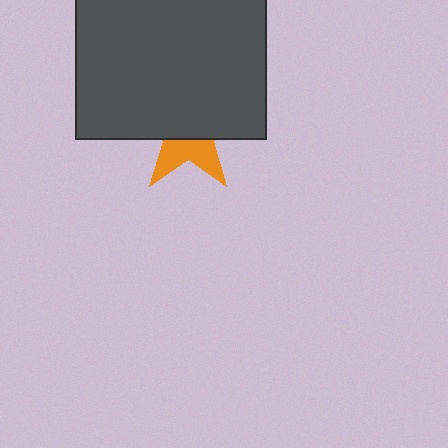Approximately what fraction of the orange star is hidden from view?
Roughly 62% of the orange star is hidden behind the dark gray square.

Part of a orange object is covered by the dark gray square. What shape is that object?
It is a star.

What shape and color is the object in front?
The object in front is a dark gray square.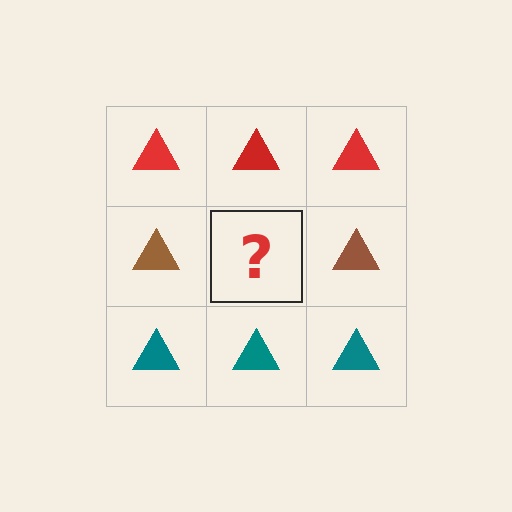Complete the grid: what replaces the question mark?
The question mark should be replaced with a brown triangle.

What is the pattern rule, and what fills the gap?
The rule is that each row has a consistent color. The gap should be filled with a brown triangle.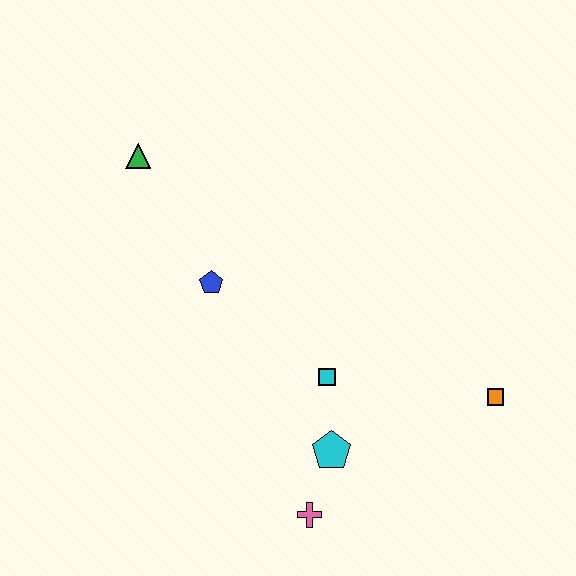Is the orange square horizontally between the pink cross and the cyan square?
No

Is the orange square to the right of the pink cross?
Yes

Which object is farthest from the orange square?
The green triangle is farthest from the orange square.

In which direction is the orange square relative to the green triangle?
The orange square is to the right of the green triangle.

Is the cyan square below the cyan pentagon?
No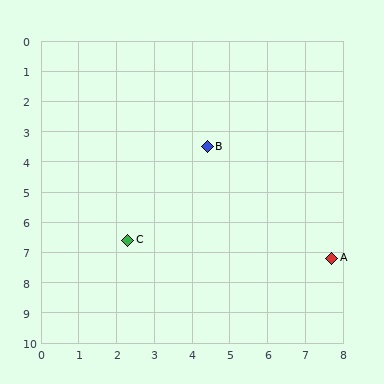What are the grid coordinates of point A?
Point A is at approximately (7.7, 7.2).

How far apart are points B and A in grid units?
Points B and A are about 5.0 grid units apart.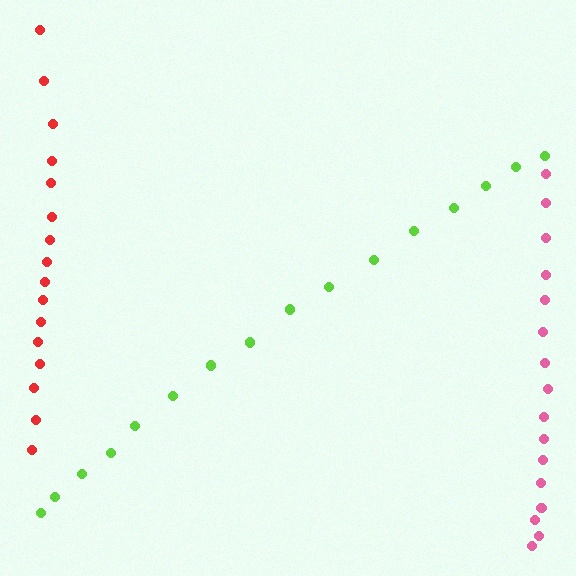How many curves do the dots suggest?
There are 3 distinct paths.